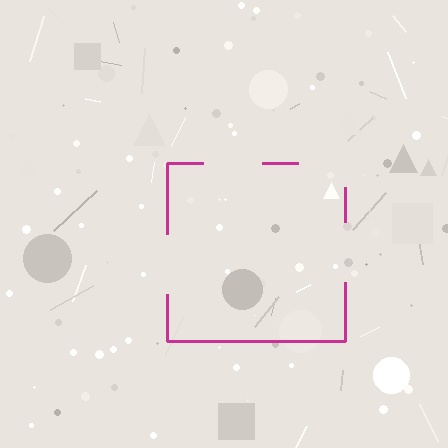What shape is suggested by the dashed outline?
The dashed outline suggests a square.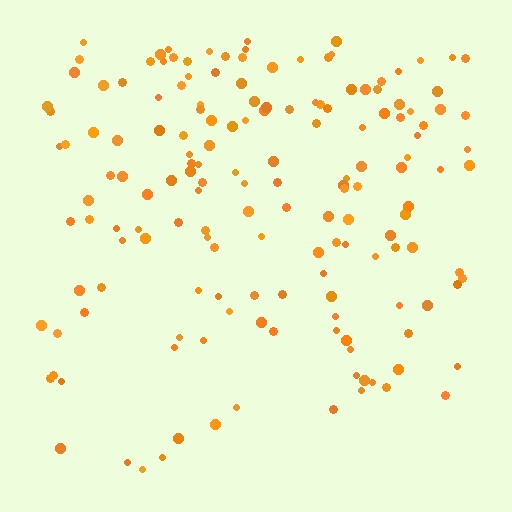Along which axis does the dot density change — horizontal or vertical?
Vertical.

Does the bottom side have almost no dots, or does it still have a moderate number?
Still a moderate number, just noticeably fewer than the top.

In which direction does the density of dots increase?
From bottom to top, with the top side densest.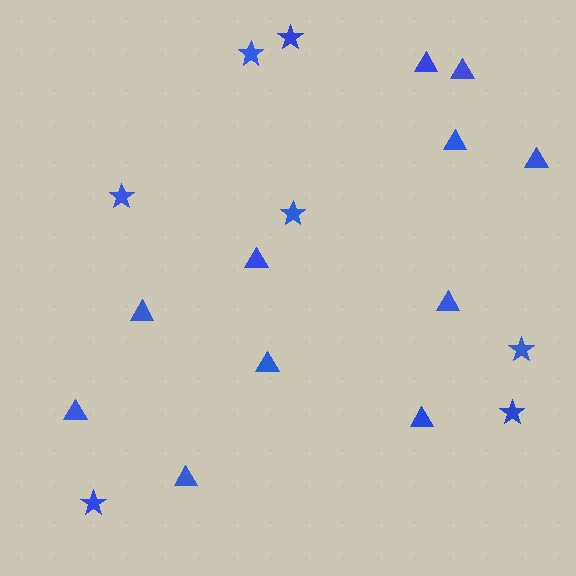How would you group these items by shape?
There are 2 groups: one group of triangles (11) and one group of stars (7).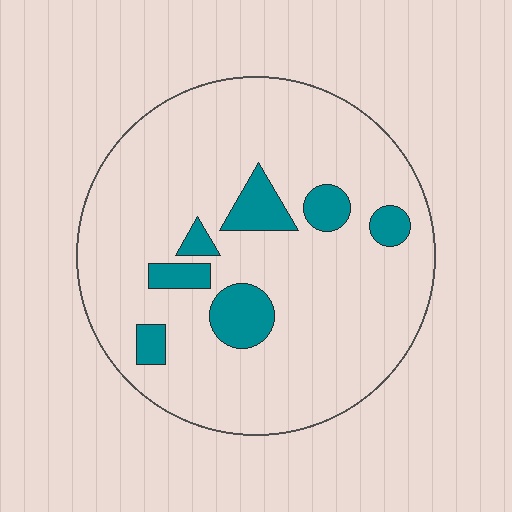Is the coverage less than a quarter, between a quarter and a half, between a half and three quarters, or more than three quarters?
Less than a quarter.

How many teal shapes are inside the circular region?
7.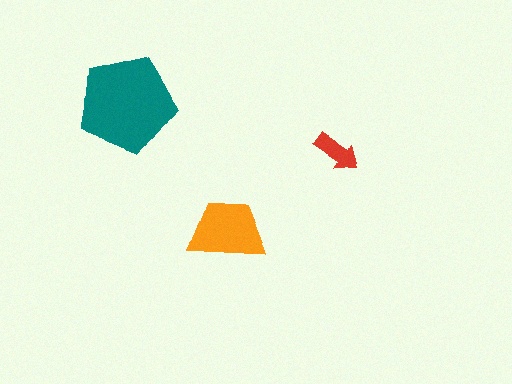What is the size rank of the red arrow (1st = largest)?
3rd.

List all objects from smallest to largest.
The red arrow, the orange trapezoid, the teal pentagon.